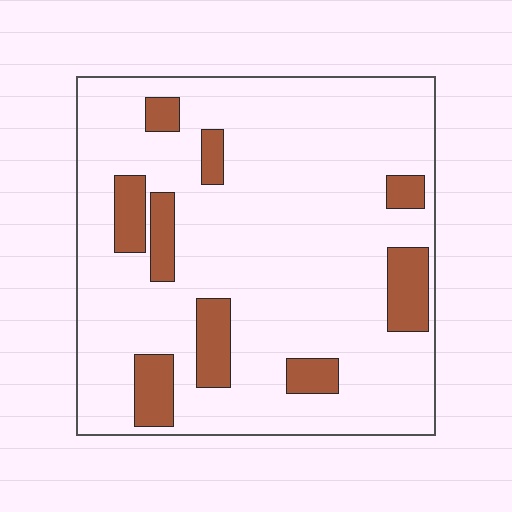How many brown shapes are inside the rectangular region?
9.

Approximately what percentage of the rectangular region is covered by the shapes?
Approximately 15%.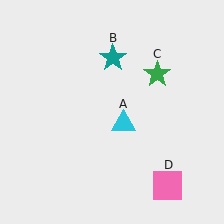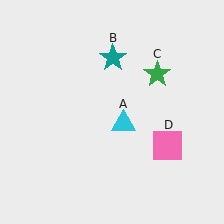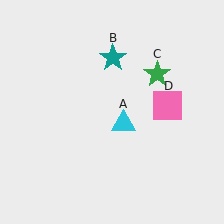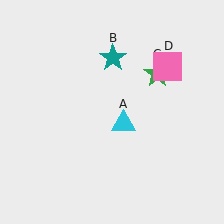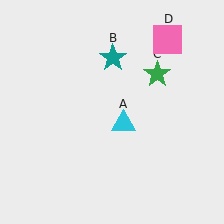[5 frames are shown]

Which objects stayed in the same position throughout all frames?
Cyan triangle (object A) and teal star (object B) and green star (object C) remained stationary.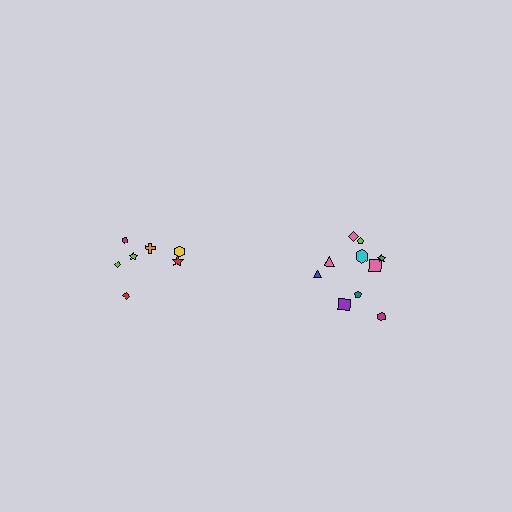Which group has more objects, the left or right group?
The right group.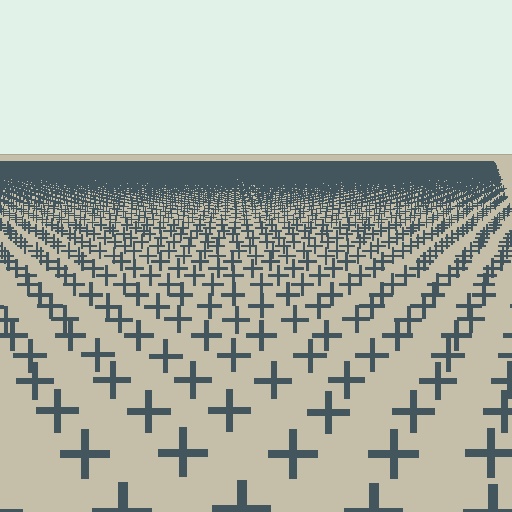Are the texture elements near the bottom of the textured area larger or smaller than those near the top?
Larger. Near the bottom, elements are closer to the viewer and appear at a bigger on-screen size.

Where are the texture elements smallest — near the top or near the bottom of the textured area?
Near the top.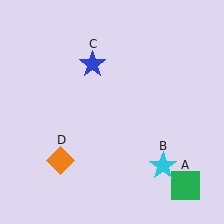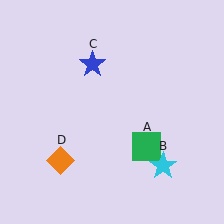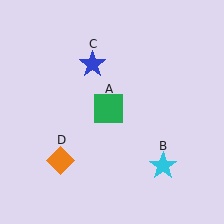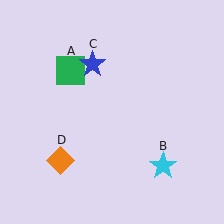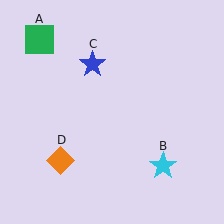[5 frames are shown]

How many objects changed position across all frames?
1 object changed position: green square (object A).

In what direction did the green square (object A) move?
The green square (object A) moved up and to the left.